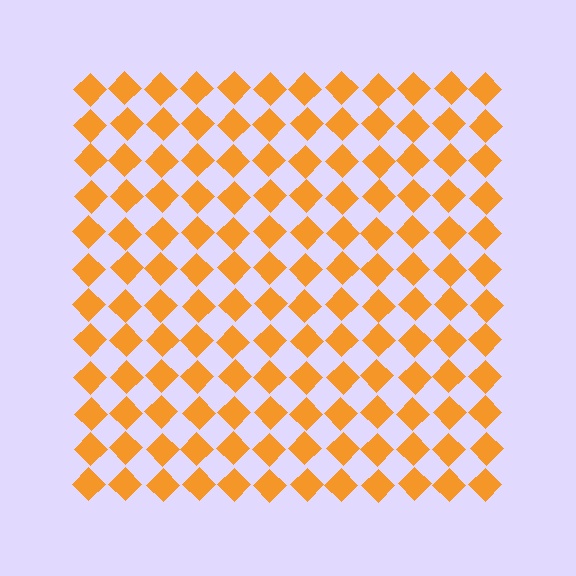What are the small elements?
The small elements are diamonds.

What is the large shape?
The large shape is a square.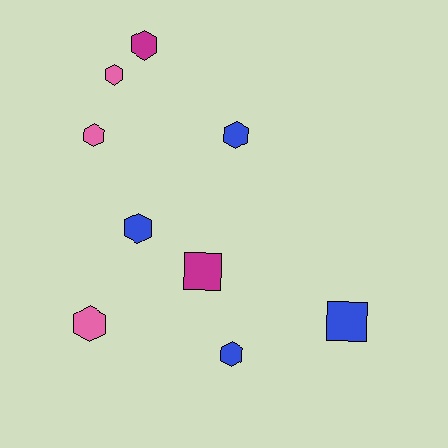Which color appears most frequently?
Blue, with 4 objects.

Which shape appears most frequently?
Hexagon, with 7 objects.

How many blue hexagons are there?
There are 3 blue hexagons.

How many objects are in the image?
There are 9 objects.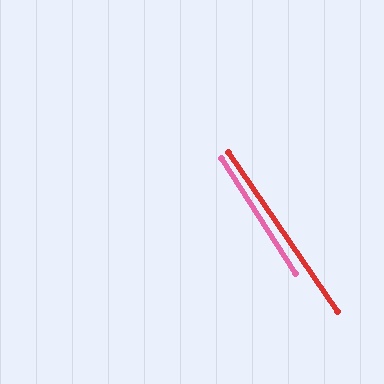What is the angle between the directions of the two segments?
Approximately 1 degree.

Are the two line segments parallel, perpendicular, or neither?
Parallel — their directions differ by only 1.5°.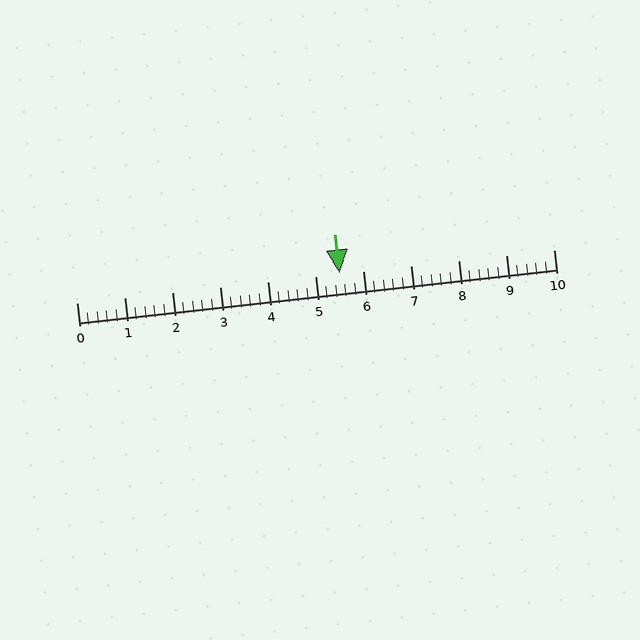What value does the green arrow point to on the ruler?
The green arrow points to approximately 5.5.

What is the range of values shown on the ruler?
The ruler shows values from 0 to 10.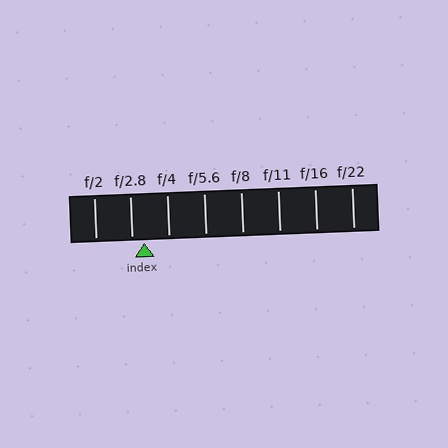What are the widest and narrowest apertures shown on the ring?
The widest aperture shown is f/2 and the narrowest is f/22.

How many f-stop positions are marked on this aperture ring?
There are 8 f-stop positions marked.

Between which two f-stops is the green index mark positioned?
The index mark is between f/2.8 and f/4.